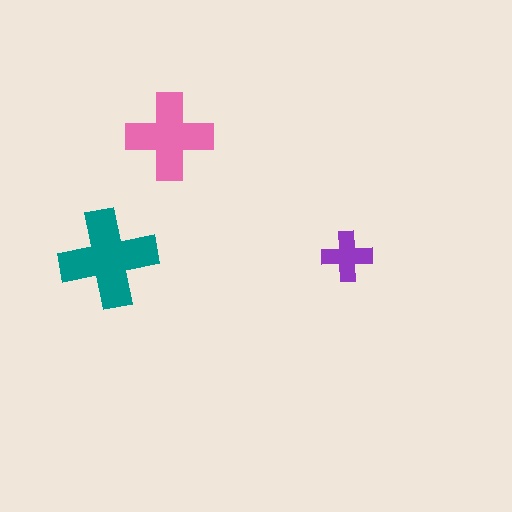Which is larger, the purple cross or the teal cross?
The teal one.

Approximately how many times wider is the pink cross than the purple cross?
About 1.5 times wider.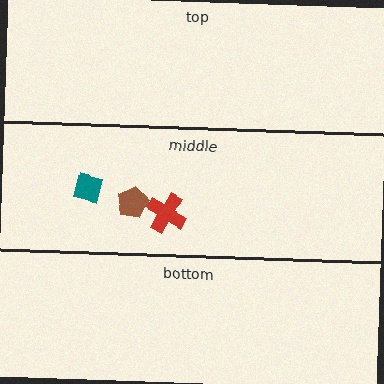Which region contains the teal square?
The middle region.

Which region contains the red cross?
The middle region.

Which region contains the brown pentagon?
The middle region.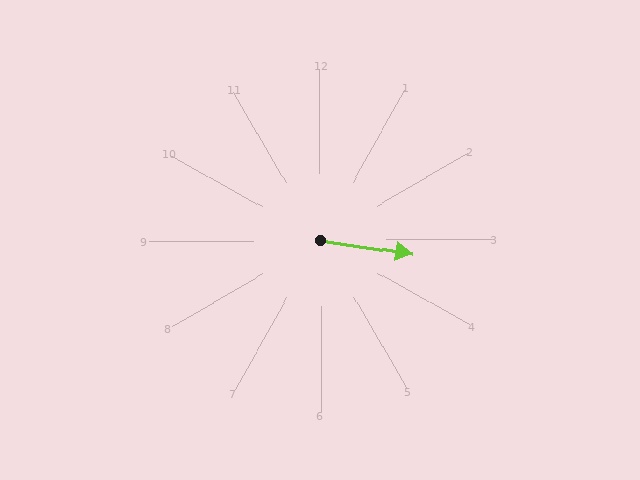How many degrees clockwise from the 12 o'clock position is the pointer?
Approximately 99 degrees.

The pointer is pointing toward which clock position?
Roughly 3 o'clock.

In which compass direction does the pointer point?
East.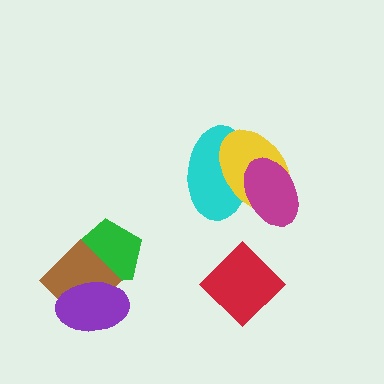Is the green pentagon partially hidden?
Yes, it is partially covered by another shape.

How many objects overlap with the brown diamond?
2 objects overlap with the brown diamond.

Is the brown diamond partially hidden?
Yes, it is partially covered by another shape.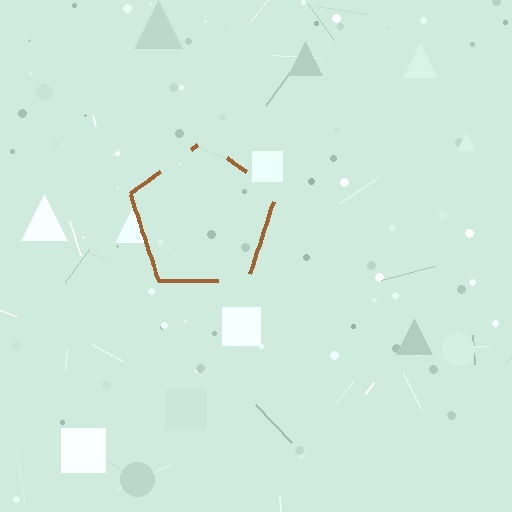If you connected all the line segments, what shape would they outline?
They would outline a pentagon.